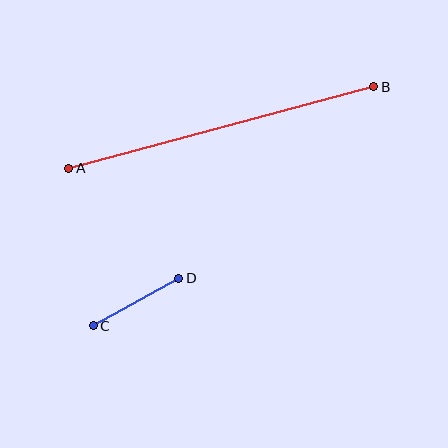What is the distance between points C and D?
The distance is approximately 98 pixels.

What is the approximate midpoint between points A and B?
The midpoint is at approximately (221, 127) pixels.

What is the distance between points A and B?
The distance is approximately 316 pixels.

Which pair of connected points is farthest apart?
Points A and B are farthest apart.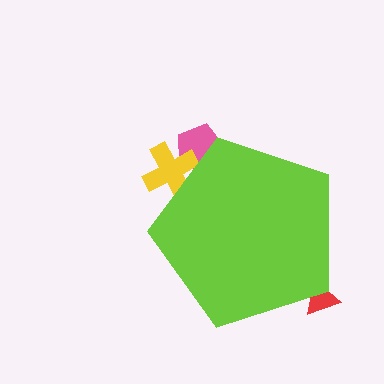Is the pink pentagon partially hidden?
Yes, the pink pentagon is partially hidden behind the lime pentagon.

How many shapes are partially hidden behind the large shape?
3 shapes are partially hidden.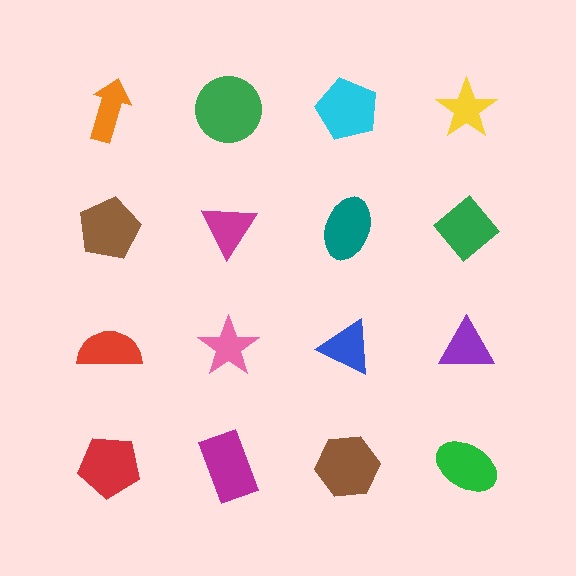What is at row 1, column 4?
A yellow star.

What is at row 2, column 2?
A magenta triangle.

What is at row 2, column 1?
A brown pentagon.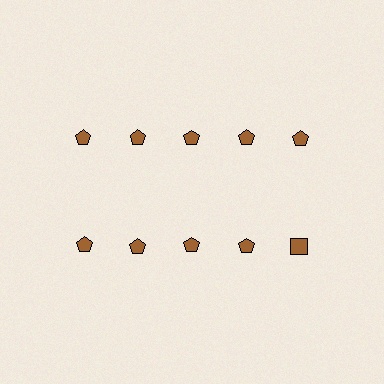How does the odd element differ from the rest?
It has a different shape: square instead of pentagon.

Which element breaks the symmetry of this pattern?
The brown square in the second row, rightmost column breaks the symmetry. All other shapes are brown pentagons.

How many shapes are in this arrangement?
There are 10 shapes arranged in a grid pattern.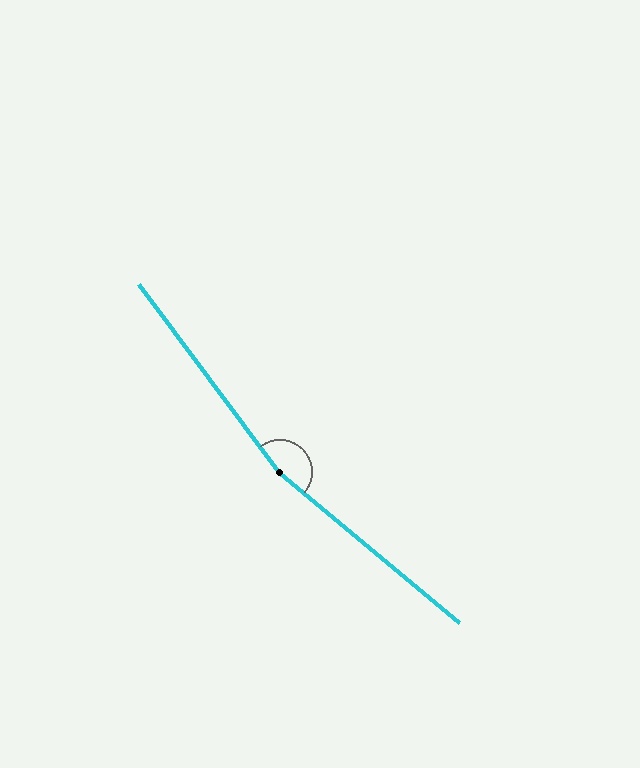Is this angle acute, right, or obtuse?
It is obtuse.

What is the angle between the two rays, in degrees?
Approximately 167 degrees.